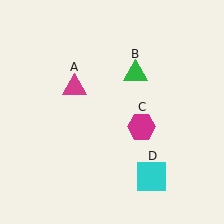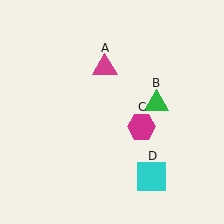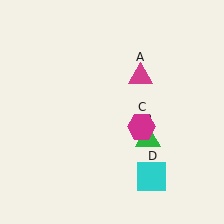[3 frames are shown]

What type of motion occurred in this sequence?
The magenta triangle (object A), green triangle (object B) rotated clockwise around the center of the scene.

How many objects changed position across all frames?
2 objects changed position: magenta triangle (object A), green triangle (object B).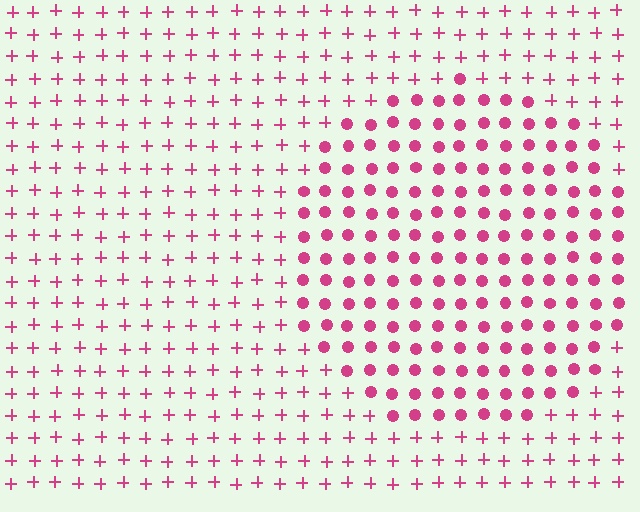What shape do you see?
I see a circle.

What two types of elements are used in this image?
The image uses circles inside the circle region and plus signs outside it.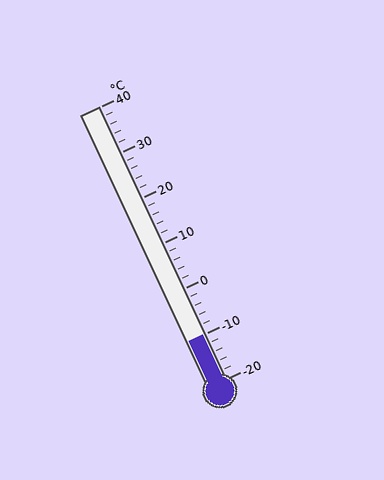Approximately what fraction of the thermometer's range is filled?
The thermometer is filled to approximately 15% of its range.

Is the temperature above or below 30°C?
The temperature is below 30°C.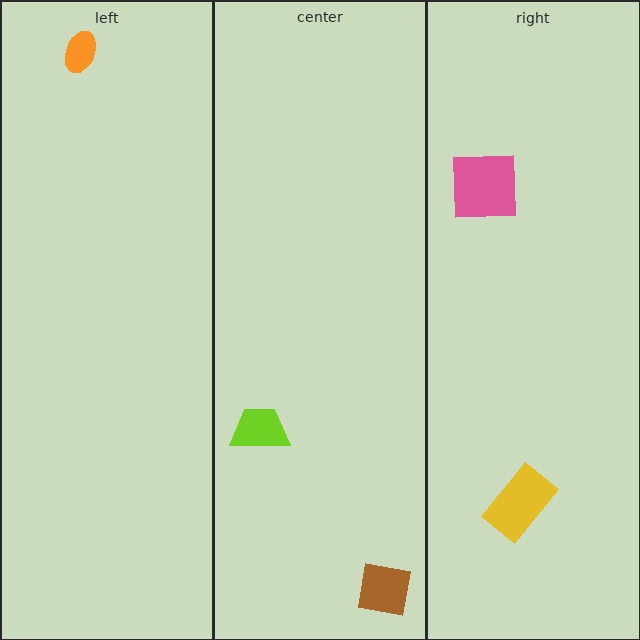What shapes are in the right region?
The pink square, the yellow rectangle.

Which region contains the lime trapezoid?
The center region.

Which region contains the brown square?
The center region.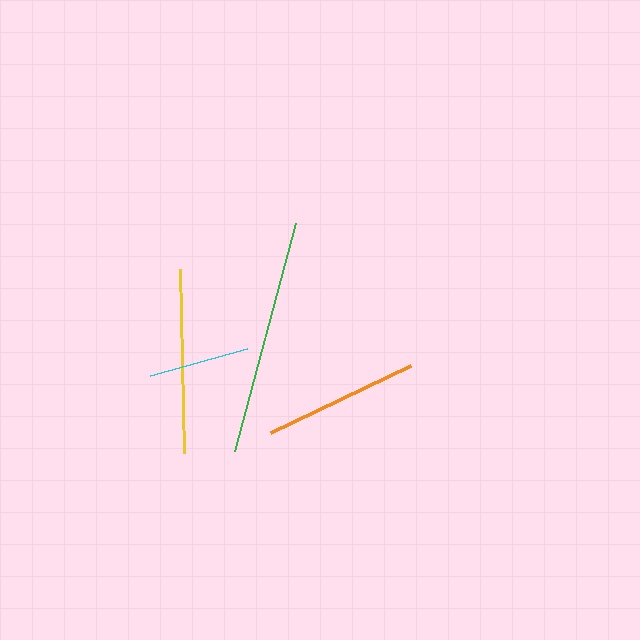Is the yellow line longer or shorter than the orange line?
The yellow line is longer than the orange line.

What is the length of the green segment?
The green segment is approximately 237 pixels long.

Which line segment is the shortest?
The cyan line is the shortest at approximately 100 pixels.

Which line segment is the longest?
The green line is the longest at approximately 237 pixels.